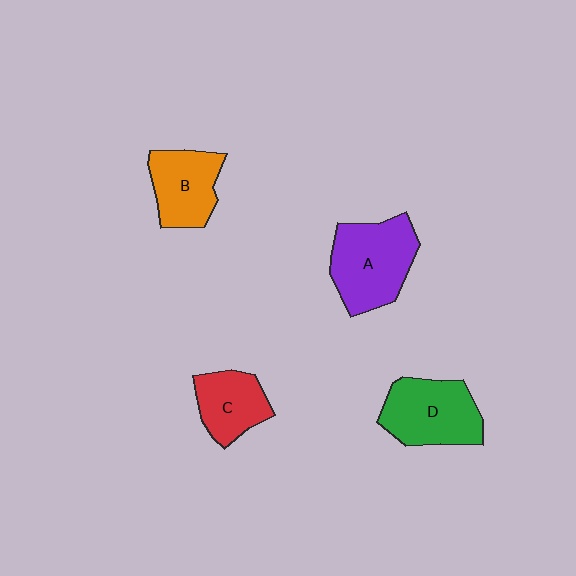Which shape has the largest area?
Shape A (purple).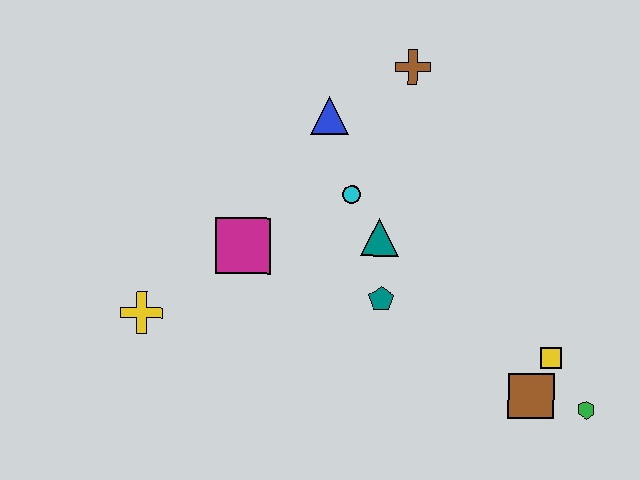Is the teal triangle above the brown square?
Yes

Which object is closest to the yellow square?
The brown square is closest to the yellow square.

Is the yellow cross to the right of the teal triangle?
No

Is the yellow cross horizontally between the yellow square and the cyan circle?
No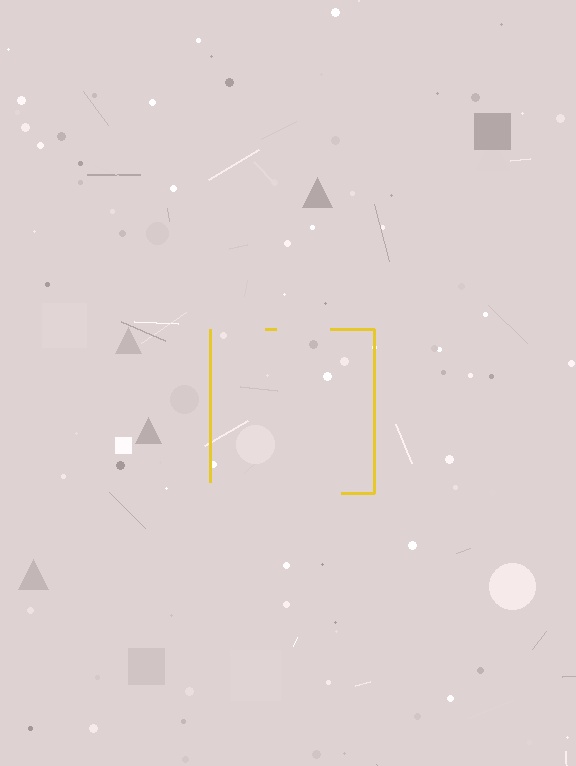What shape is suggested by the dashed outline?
The dashed outline suggests a square.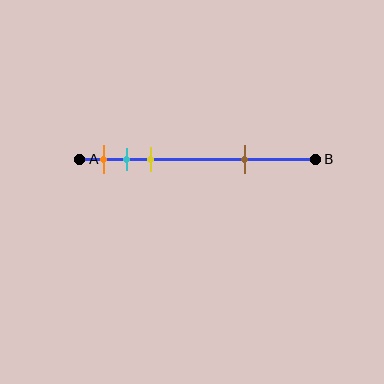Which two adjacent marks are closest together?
The cyan and yellow marks are the closest adjacent pair.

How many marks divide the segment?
There are 4 marks dividing the segment.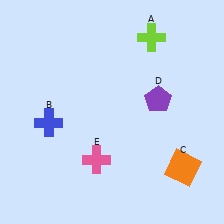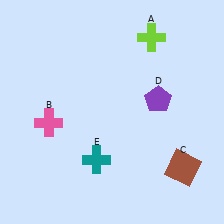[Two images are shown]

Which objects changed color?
B changed from blue to pink. C changed from orange to brown. E changed from pink to teal.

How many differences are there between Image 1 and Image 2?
There are 3 differences between the two images.